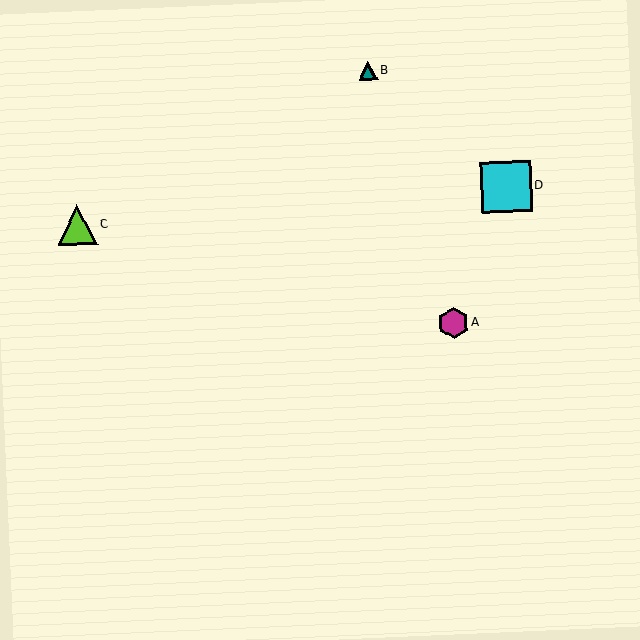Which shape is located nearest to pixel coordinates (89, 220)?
The lime triangle (labeled C) at (77, 225) is nearest to that location.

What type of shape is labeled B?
Shape B is a teal triangle.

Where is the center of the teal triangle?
The center of the teal triangle is at (368, 70).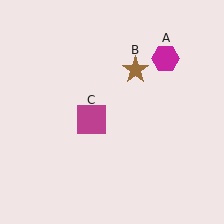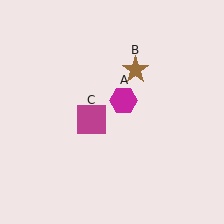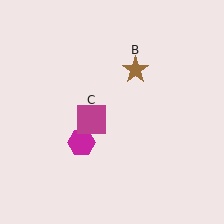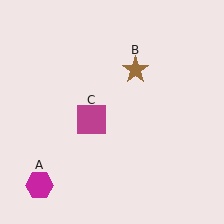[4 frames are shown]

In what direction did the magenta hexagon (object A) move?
The magenta hexagon (object A) moved down and to the left.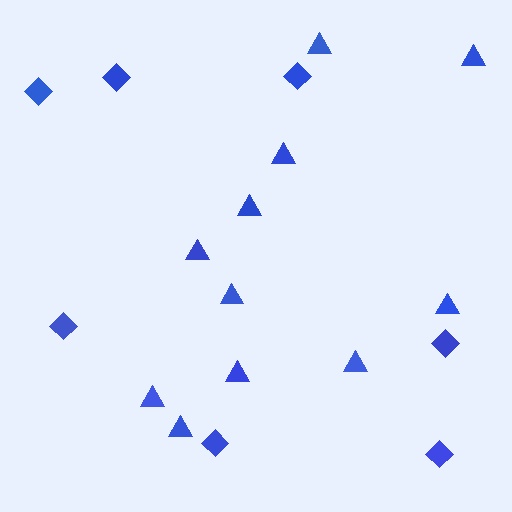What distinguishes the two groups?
There are 2 groups: one group of diamonds (7) and one group of triangles (11).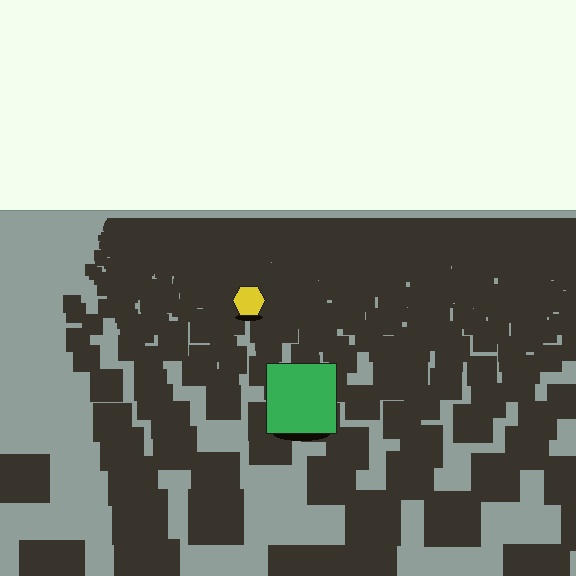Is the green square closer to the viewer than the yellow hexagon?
Yes. The green square is closer — you can tell from the texture gradient: the ground texture is coarser near it.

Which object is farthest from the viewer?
The yellow hexagon is farthest from the viewer. It appears smaller and the ground texture around it is denser.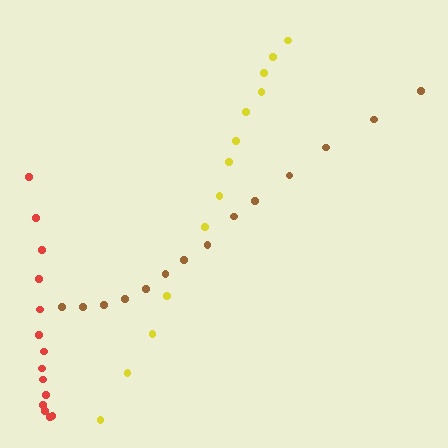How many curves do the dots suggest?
There are 3 distinct paths.